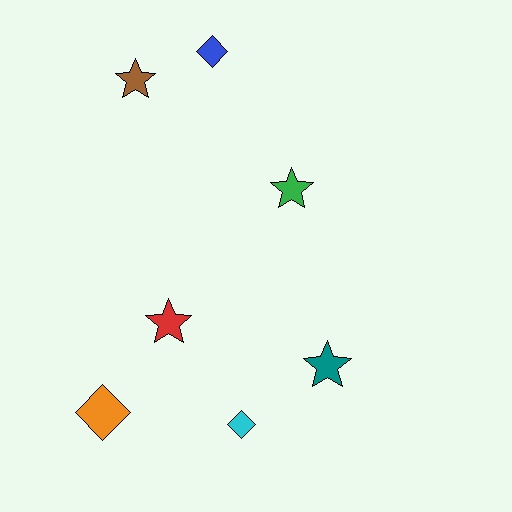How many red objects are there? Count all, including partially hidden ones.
There is 1 red object.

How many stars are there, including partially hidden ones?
There are 4 stars.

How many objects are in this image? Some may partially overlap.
There are 7 objects.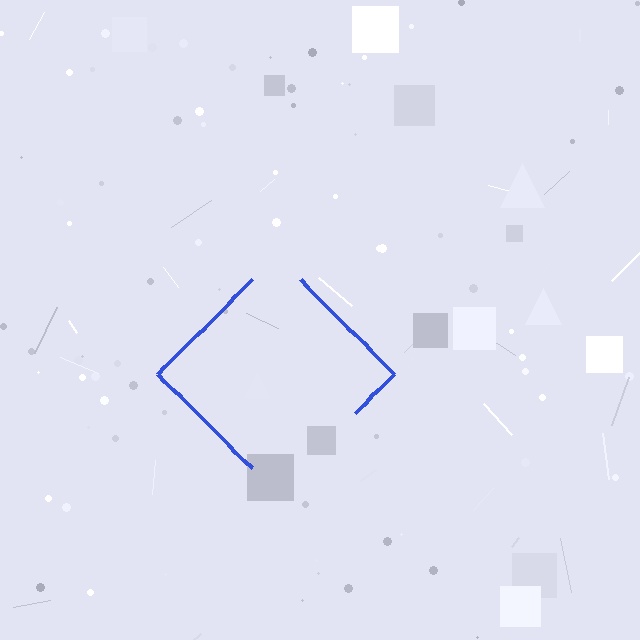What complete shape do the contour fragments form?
The contour fragments form a diamond.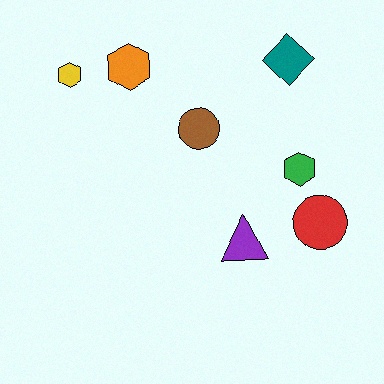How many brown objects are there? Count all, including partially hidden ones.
There is 1 brown object.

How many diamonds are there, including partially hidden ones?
There is 1 diamond.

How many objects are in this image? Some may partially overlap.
There are 7 objects.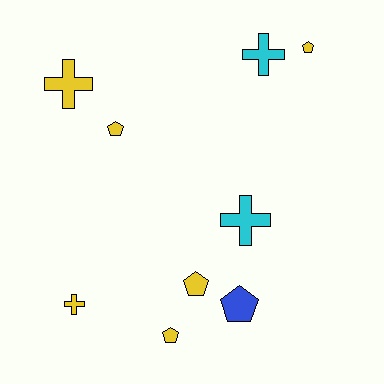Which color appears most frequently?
Yellow, with 6 objects.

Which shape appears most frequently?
Pentagon, with 5 objects.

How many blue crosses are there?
There are no blue crosses.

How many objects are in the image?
There are 9 objects.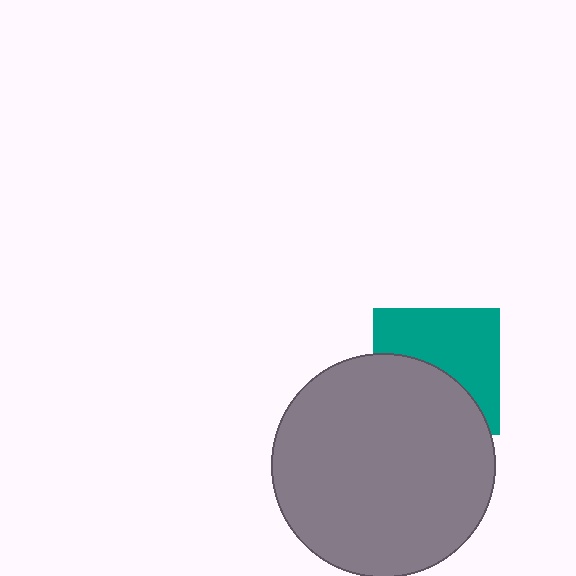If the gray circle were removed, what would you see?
You would see the complete teal square.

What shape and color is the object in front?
The object in front is a gray circle.